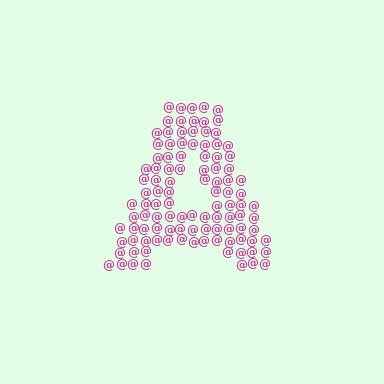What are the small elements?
The small elements are at signs.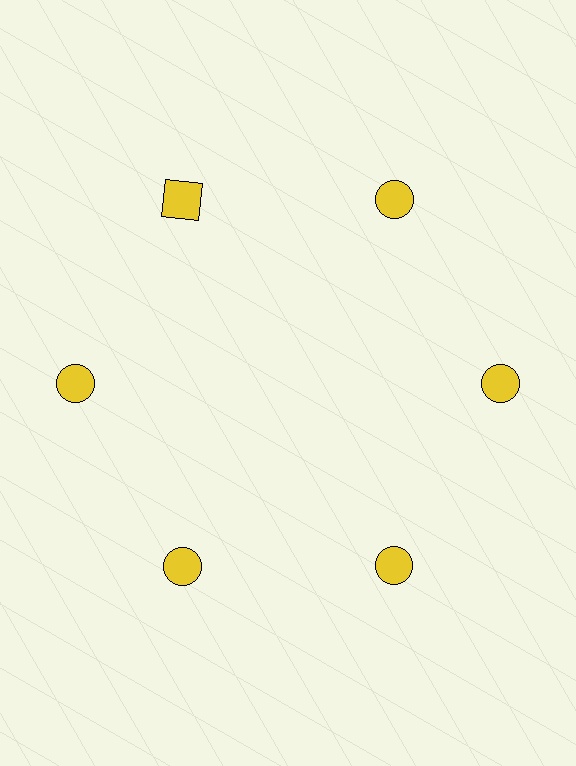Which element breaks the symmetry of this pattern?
The yellow square at roughly the 11 o'clock position breaks the symmetry. All other shapes are yellow circles.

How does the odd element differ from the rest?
It has a different shape: square instead of circle.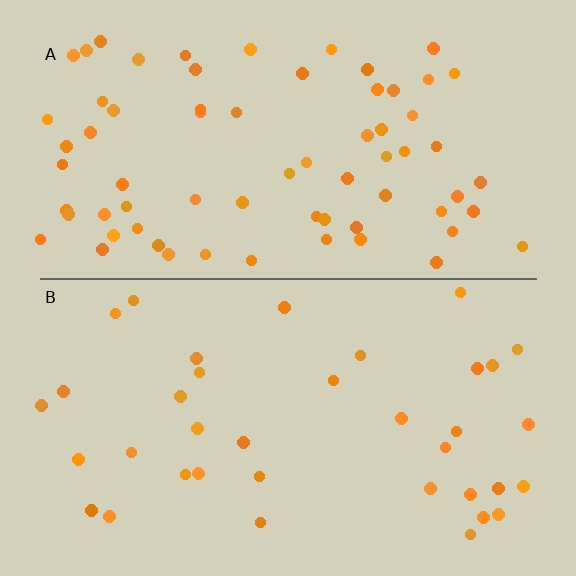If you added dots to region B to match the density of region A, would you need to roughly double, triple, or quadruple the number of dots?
Approximately double.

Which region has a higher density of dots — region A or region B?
A (the top).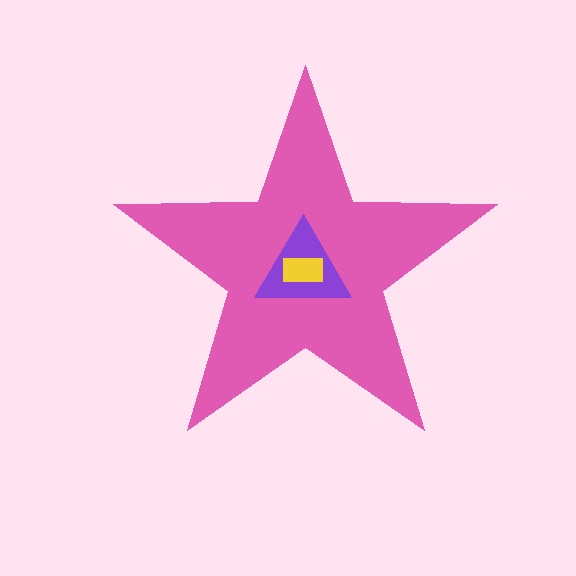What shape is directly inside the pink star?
The purple triangle.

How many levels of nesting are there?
3.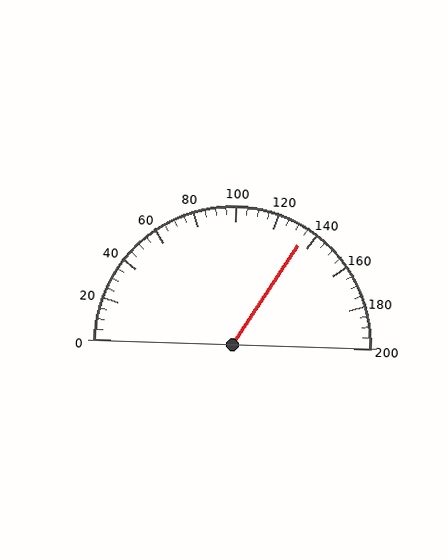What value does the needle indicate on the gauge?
The needle indicates approximately 135.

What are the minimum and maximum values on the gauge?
The gauge ranges from 0 to 200.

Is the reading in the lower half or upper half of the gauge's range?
The reading is in the upper half of the range (0 to 200).